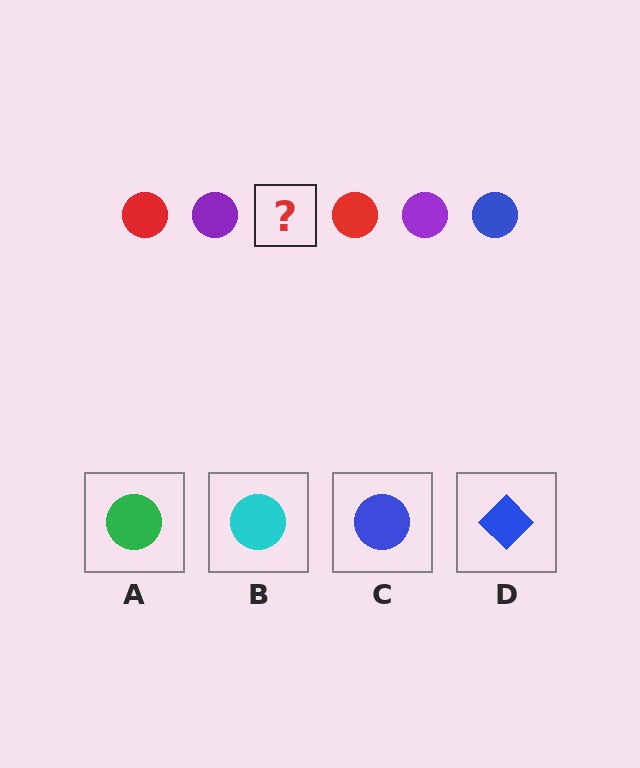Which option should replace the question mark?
Option C.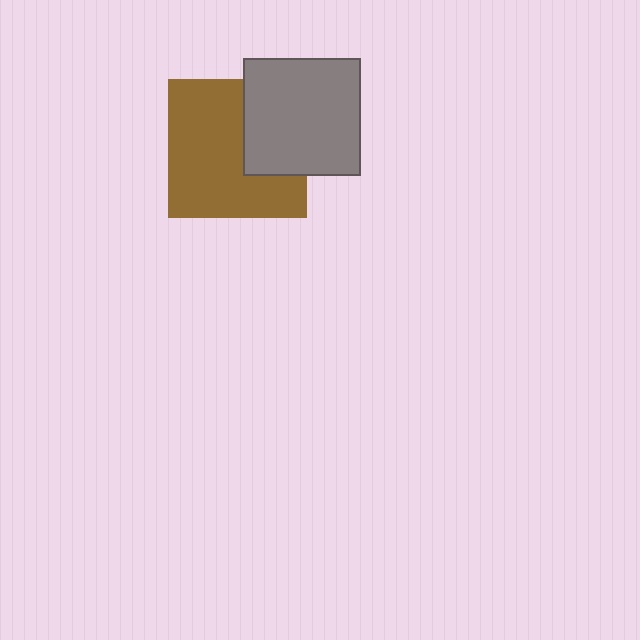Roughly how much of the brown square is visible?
Most of it is visible (roughly 68%).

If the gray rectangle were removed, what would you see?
You would see the complete brown square.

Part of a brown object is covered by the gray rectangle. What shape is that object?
It is a square.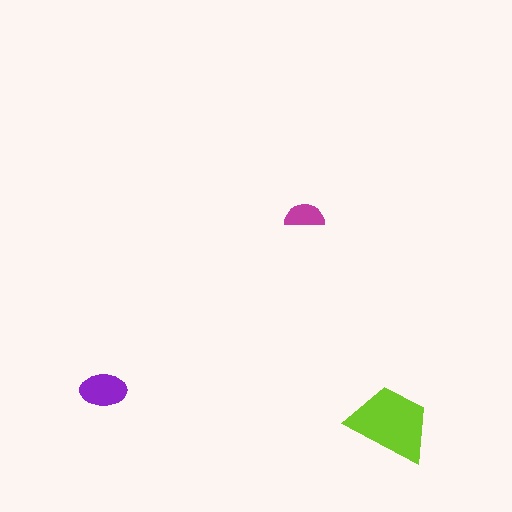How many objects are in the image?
There are 3 objects in the image.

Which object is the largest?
The lime trapezoid.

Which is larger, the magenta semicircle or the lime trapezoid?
The lime trapezoid.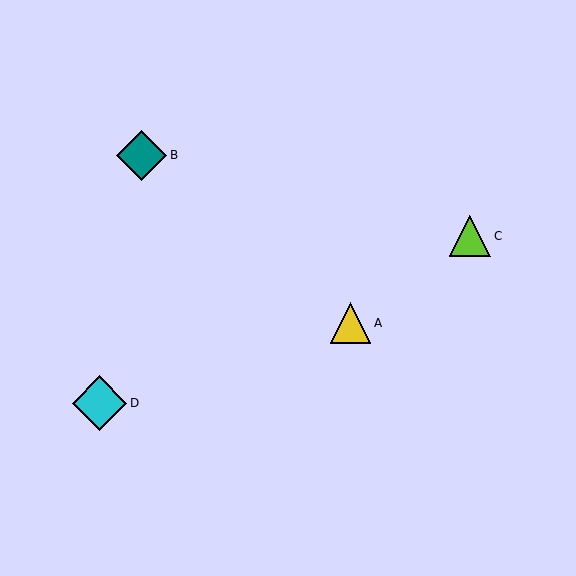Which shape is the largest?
The cyan diamond (labeled D) is the largest.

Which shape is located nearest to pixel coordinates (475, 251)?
The lime triangle (labeled C) at (470, 236) is nearest to that location.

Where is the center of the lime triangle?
The center of the lime triangle is at (470, 236).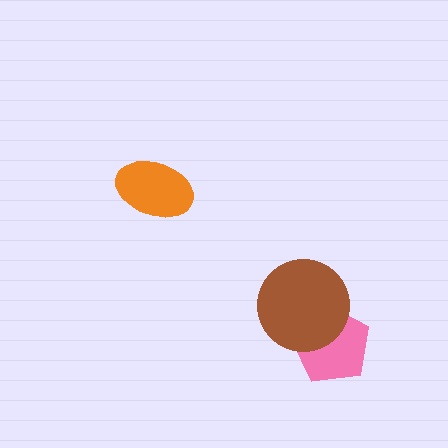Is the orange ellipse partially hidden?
No, no other shape covers it.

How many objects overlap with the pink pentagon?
1 object overlaps with the pink pentagon.